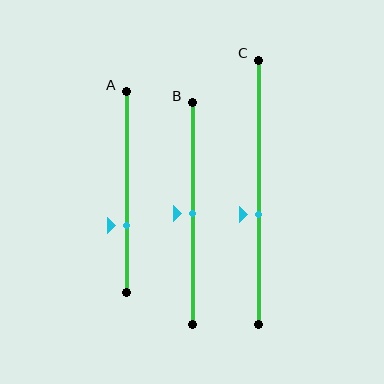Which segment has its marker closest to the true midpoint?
Segment B has its marker closest to the true midpoint.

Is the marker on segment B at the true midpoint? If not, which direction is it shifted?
Yes, the marker on segment B is at the true midpoint.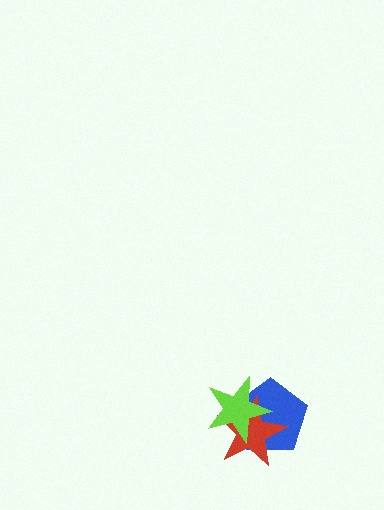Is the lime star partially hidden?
No, no other shape covers it.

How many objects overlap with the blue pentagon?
2 objects overlap with the blue pentagon.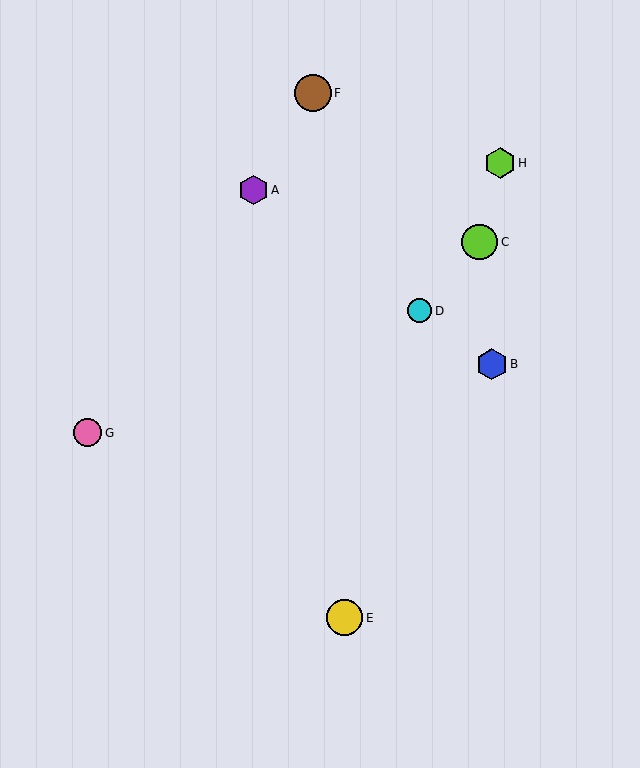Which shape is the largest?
The brown circle (labeled F) is the largest.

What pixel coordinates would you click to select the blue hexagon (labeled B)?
Click at (492, 364) to select the blue hexagon B.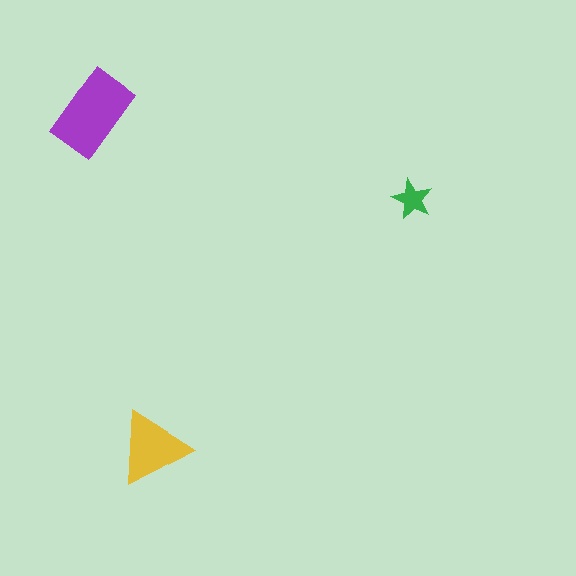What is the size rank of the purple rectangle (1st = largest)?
1st.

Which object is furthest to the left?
The purple rectangle is leftmost.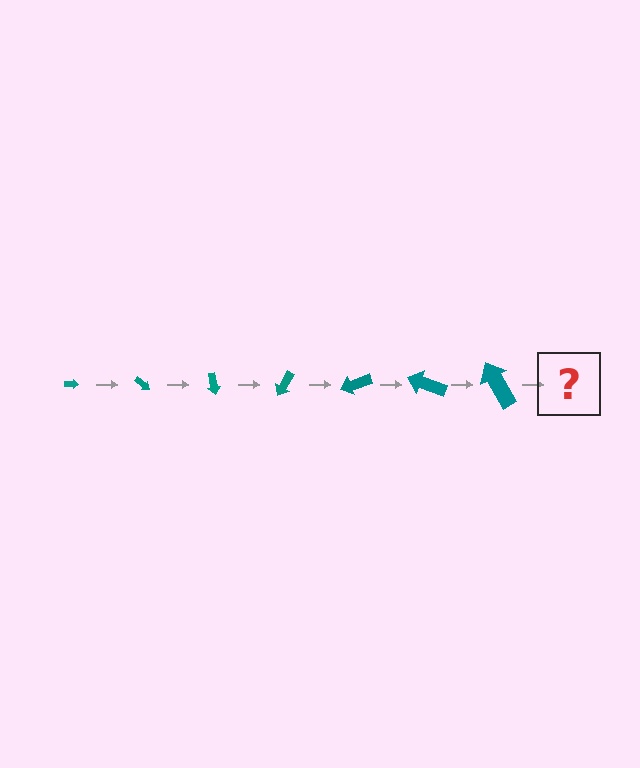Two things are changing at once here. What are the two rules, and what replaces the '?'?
The two rules are that the arrow grows larger each step and it rotates 40 degrees each step. The '?' should be an arrow, larger than the previous one and rotated 280 degrees from the start.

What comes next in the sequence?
The next element should be an arrow, larger than the previous one and rotated 280 degrees from the start.